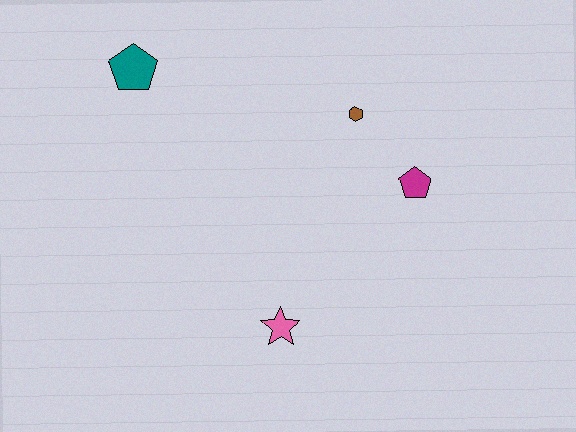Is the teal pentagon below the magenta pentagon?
No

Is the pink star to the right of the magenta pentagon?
No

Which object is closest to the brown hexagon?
The magenta pentagon is closest to the brown hexagon.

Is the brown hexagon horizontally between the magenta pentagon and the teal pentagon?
Yes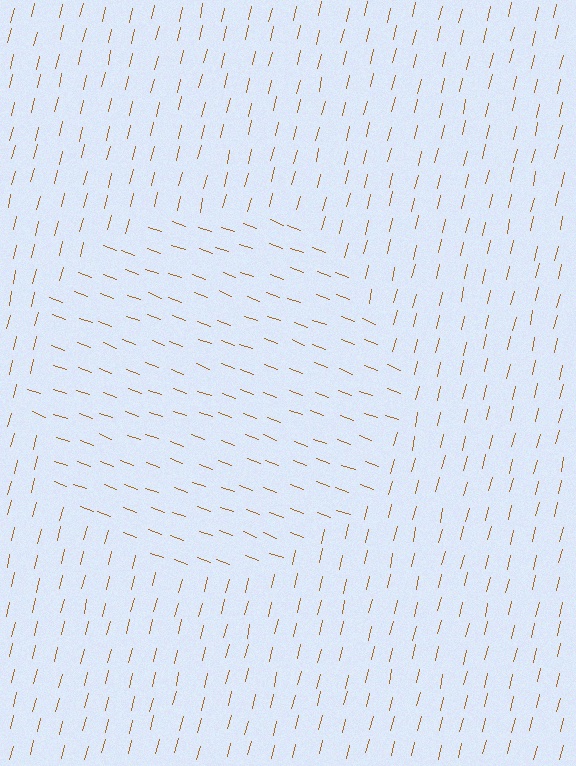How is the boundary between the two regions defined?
The boundary is defined purely by a change in line orientation (approximately 83 degrees difference). All lines are the same color and thickness.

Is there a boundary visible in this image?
Yes, there is a texture boundary formed by a change in line orientation.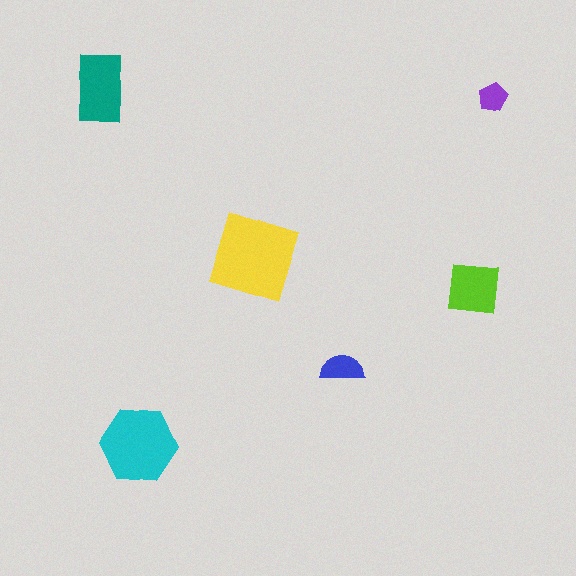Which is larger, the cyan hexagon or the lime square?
The cyan hexagon.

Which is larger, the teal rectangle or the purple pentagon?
The teal rectangle.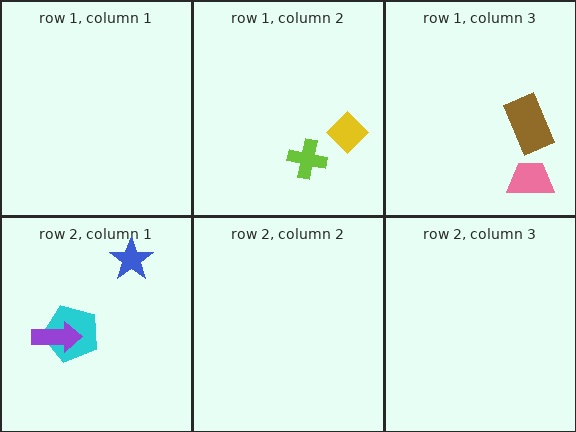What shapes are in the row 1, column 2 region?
The lime cross, the yellow diamond.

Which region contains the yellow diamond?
The row 1, column 2 region.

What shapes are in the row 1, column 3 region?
The pink trapezoid, the brown rectangle.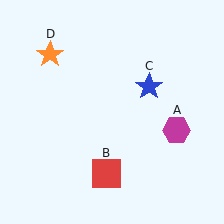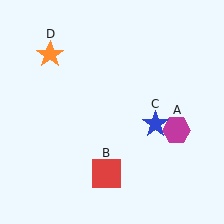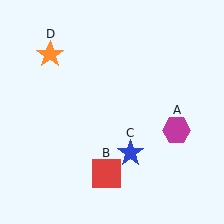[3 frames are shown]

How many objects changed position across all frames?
1 object changed position: blue star (object C).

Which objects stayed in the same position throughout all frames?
Magenta hexagon (object A) and red square (object B) and orange star (object D) remained stationary.